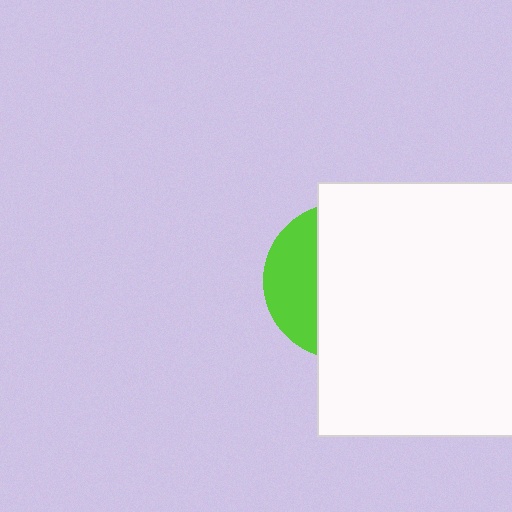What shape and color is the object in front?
The object in front is a white square.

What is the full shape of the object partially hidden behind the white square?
The partially hidden object is a lime circle.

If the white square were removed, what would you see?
You would see the complete lime circle.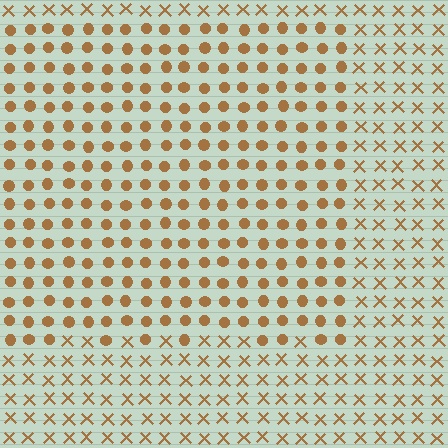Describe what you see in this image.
The image is filled with small brown elements arranged in a uniform grid. A rectangle-shaped region contains circles, while the surrounding area contains X marks. The boundary is defined purely by the change in element shape.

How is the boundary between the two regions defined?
The boundary is defined by a change in element shape: circles inside vs. X marks outside. All elements share the same color and spacing.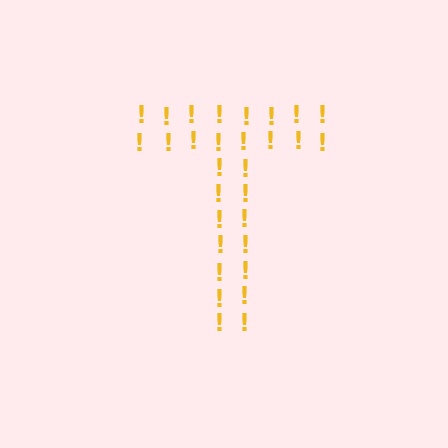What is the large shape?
The large shape is the letter T.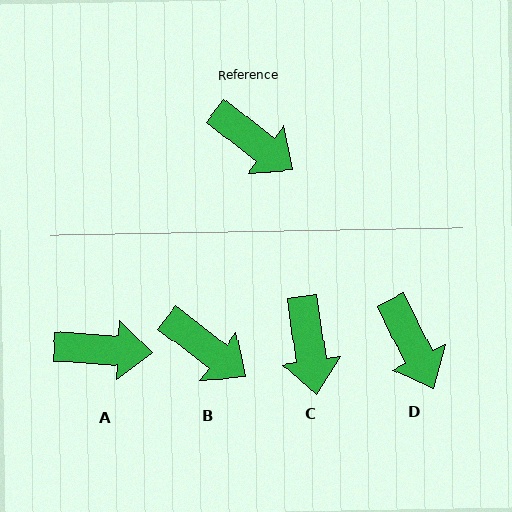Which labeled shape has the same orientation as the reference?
B.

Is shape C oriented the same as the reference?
No, it is off by about 44 degrees.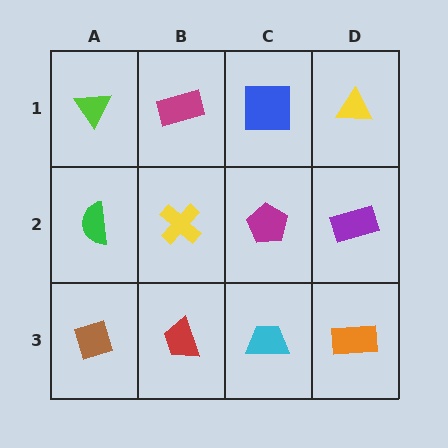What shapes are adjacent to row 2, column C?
A blue square (row 1, column C), a cyan trapezoid (row 3, column C), a yellow cross (row 2, column B), a purple rectangle (row 2, column D).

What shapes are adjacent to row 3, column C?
A magenta pentagon (row 2, column C), a red trapezoid (row 3, column B), an orange rectangle (row 3, column D).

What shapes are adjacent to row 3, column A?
A green semicircle (row 2, column A), a red trapezoid (row 3, column B).